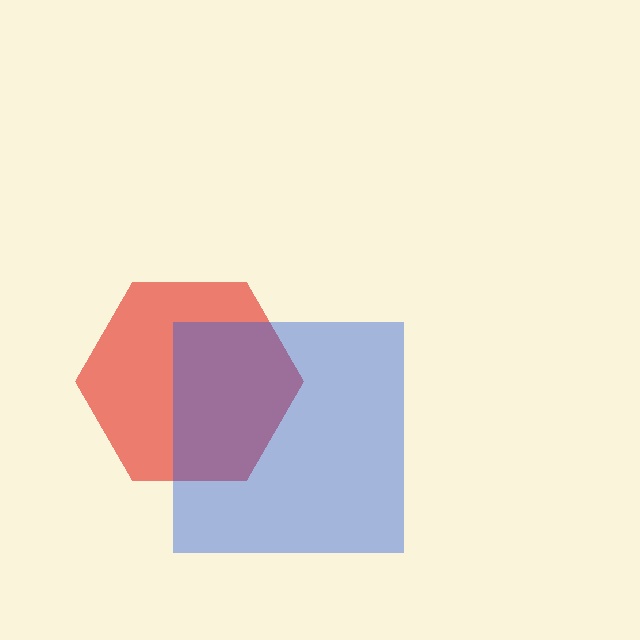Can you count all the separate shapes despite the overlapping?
Yes, there are 2 separate shapes.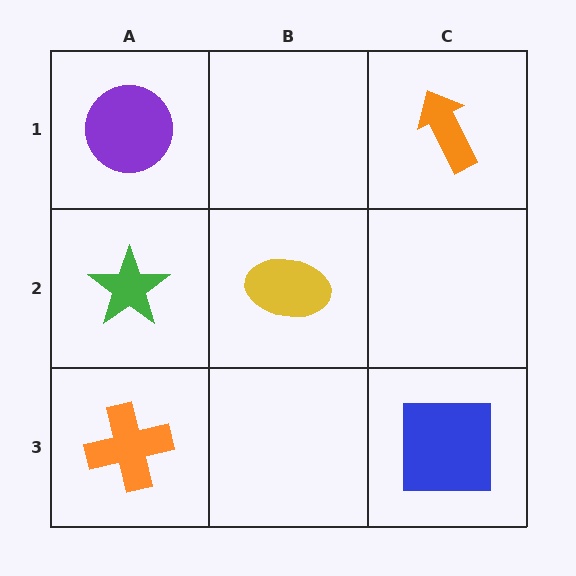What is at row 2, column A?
A green star.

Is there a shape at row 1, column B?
No, that cell is empty.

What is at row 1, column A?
A purple circle.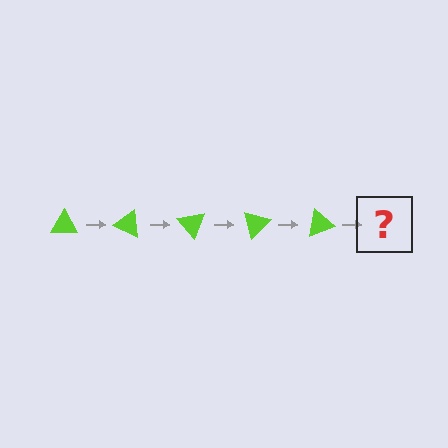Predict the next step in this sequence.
The next step is a lime triangle rotated 125 degrees.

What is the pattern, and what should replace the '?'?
The pattern is that the triangle rotates 25 degrees each step. The '?' should be a lime triangle rotated 125 degrees.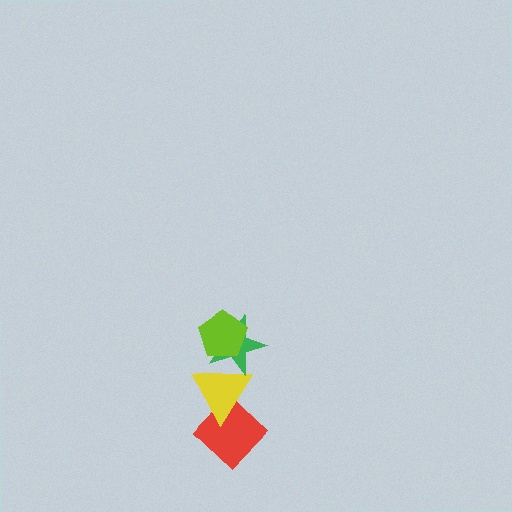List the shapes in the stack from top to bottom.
From top to bottom: the lime pentagon, the green star, the yellow triangle, the red diamond.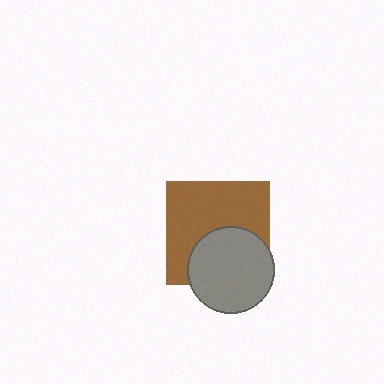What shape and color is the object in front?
The object in front is a gray circle.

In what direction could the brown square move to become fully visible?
The brown square could move up. That would shift it out from behind the gray circle entirely.